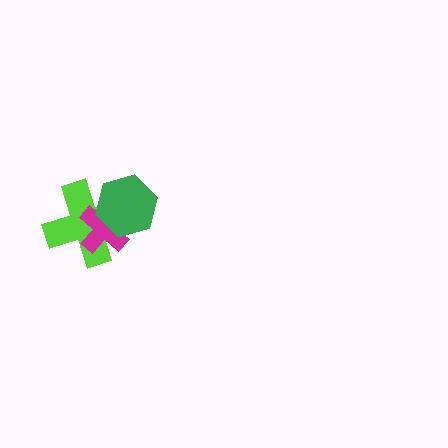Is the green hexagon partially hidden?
No, no other shape covers it.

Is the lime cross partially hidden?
Yes, it is partially covered by another shape.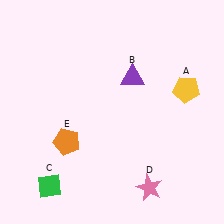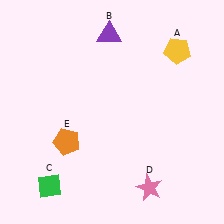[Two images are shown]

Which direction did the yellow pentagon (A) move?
The yellow pentagon (A) moved up.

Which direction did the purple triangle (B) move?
The purple triangle (B) moved up.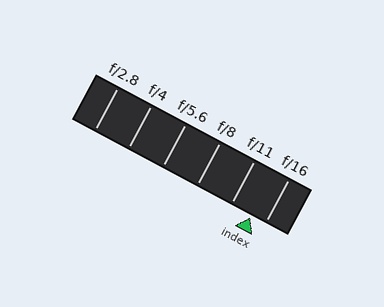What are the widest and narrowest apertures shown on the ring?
The widest aperture shown is f/2.8 and the narrowest is f/16.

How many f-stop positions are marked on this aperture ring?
There are 6 f-stop positions marked.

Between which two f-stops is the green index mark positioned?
The index mark is between f/11 and f/16.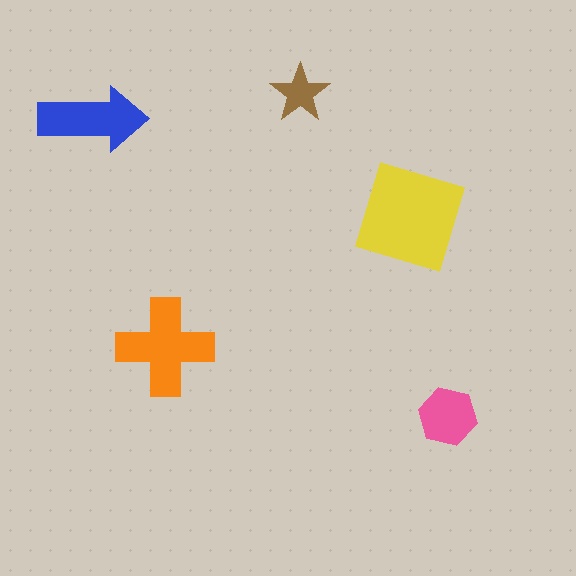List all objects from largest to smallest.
The yellow diamond, the orange cross, the blue arrow, the pink hexagon, the brown star.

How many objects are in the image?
There are 5 objects in the image.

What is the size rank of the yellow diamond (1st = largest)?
1st.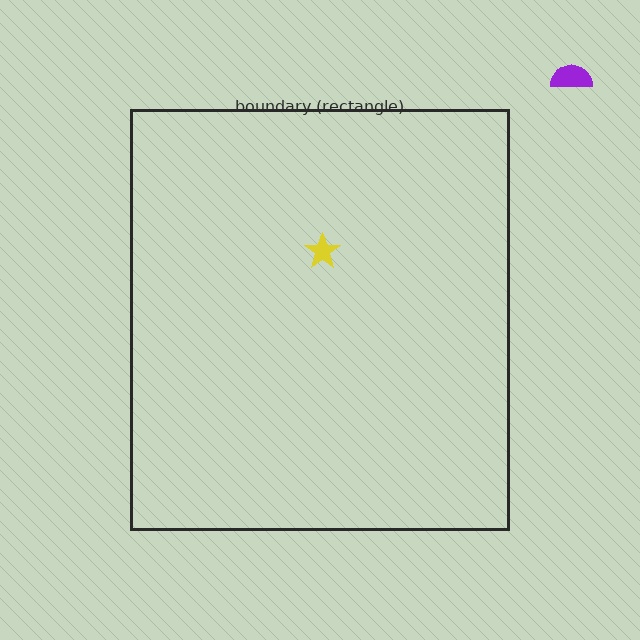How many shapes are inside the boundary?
1 inside, 1 outside.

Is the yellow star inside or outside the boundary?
Inside.